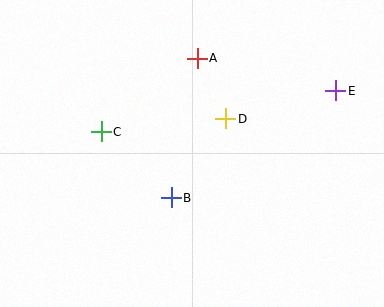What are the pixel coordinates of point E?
Point E is at (336, 91).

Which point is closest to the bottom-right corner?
Point E is closest to the bottom-right corner.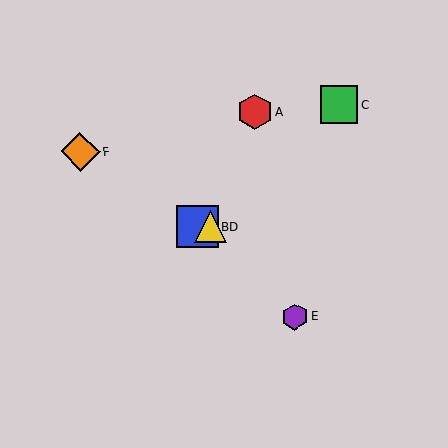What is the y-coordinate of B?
Object B is at y≈227.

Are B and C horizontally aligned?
No, B is at y≈227 and C is at y≈105.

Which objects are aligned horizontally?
Objects B, D are aligned horizontally.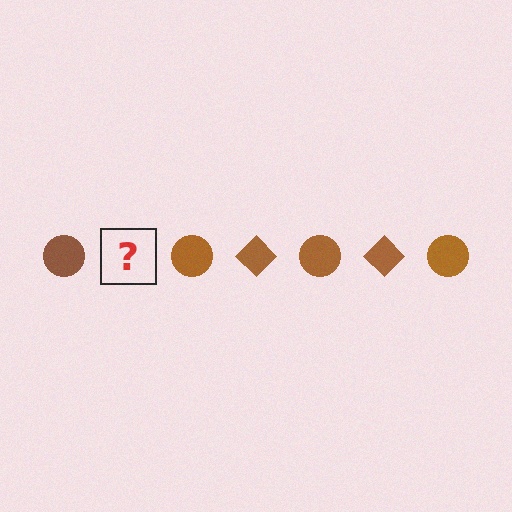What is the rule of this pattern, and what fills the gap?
The rule is that the pattern cycles through circle, diamond shapes in brown. The gap should be filled with a brown diamond.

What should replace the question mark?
The question mark should be replaced with a brown diamond.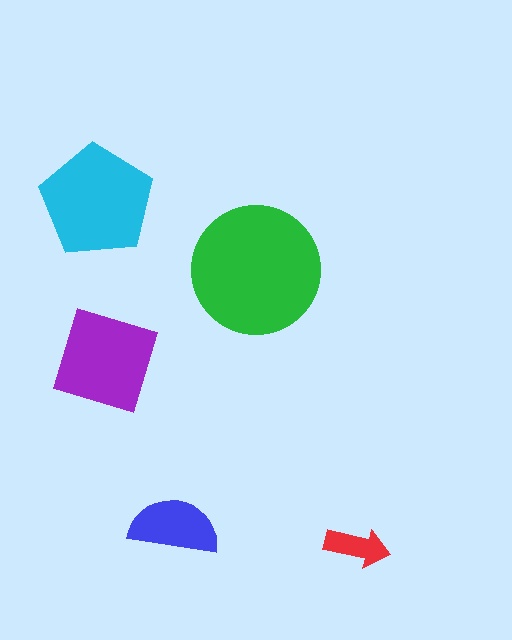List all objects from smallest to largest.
The red arrow, the blue semicircle, the purple square, the cyan pentagon, the green circle.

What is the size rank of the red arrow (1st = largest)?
5th.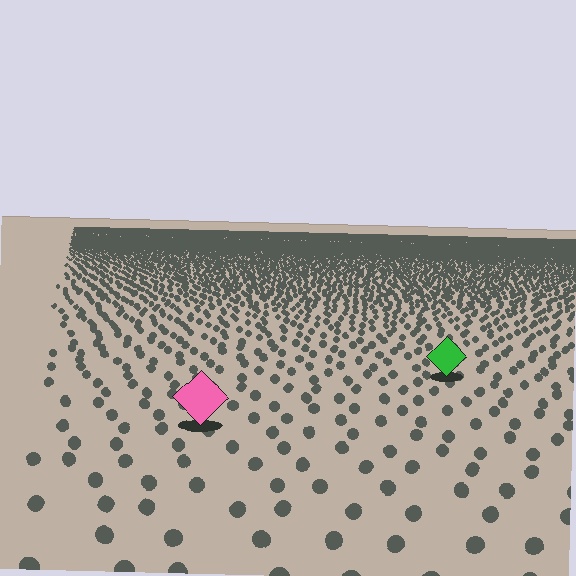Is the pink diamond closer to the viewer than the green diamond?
Yes. The pink diamond is closer — you can tell from the texture gradient: the ground texture is coarser near it.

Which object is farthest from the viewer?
The green diamond is farthest from the viewer. It appears smaller and the ground texture around it is denser.